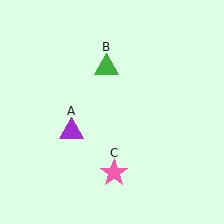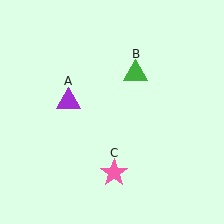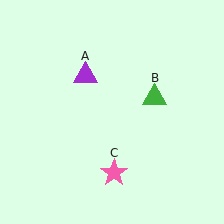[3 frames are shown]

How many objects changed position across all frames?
2 objects changed position: purple triangle (object A), green triangle (object B).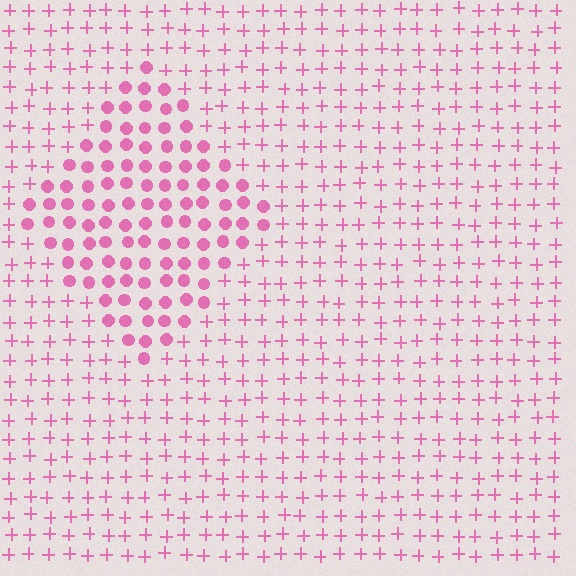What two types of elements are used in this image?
The image uses circles inside the diamond region and plus signs outside it.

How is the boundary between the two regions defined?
The boundary is defined by a change in element shape: circles inside vs. plus signs outside. All elements share the same color and spacing.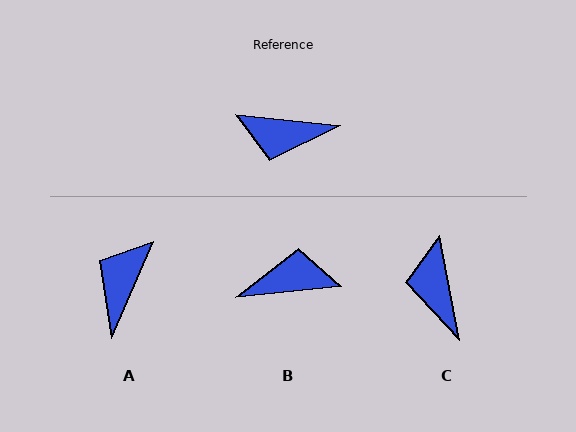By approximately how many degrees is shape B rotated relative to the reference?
Approximately 168 degrees clockwise.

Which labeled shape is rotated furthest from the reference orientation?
B, about 168 degrees away.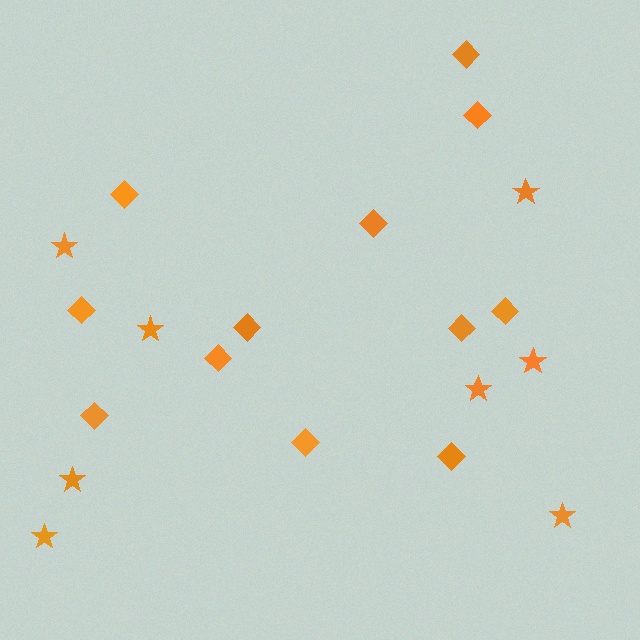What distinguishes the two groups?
There are 2 groups: one group of diamonds (12) and one group of stars (8).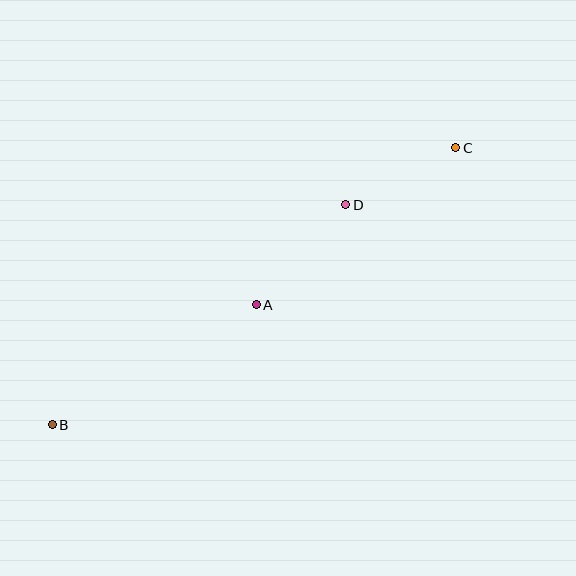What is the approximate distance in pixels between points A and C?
The distance between A and C is approximately 254 pixels.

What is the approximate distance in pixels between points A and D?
The distance between A and D is approximately 135 pixels.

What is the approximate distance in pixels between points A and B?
The distance between A and B is approximately 237 pixels.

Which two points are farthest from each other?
Points B and C are farthest from each other.